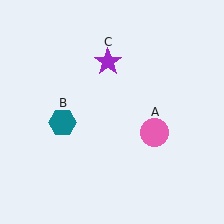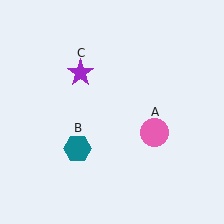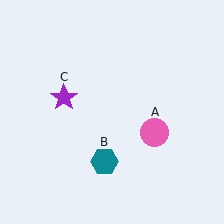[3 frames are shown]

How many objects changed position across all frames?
2 objects changed position: teal hexagon (object B), purple star (object C).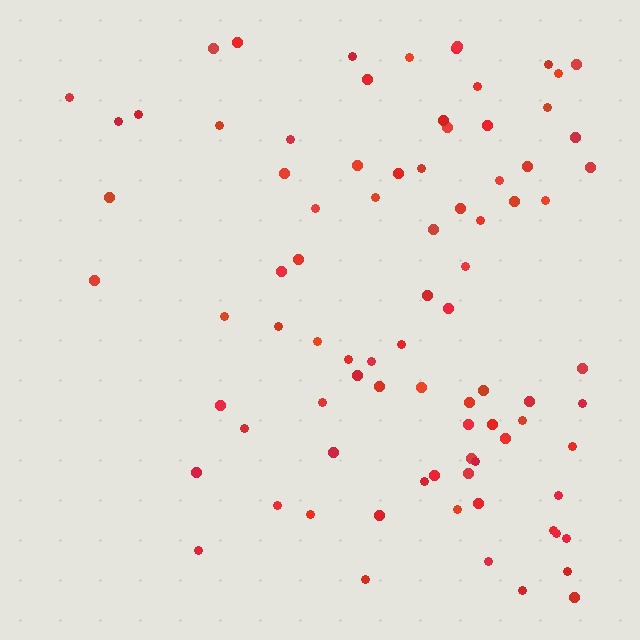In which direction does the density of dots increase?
From left to right, with the right side densest.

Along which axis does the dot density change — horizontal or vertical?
Horizontal.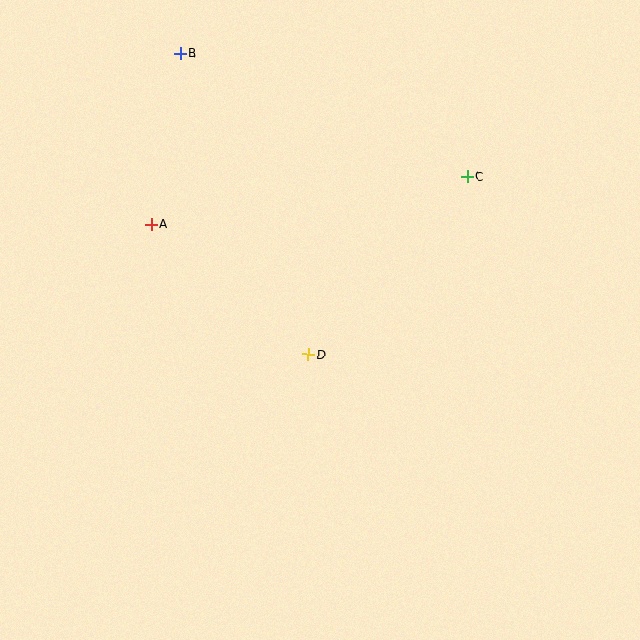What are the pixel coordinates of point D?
Point D is at (308, 354).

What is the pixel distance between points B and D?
The distance between B and D is 327 pixels.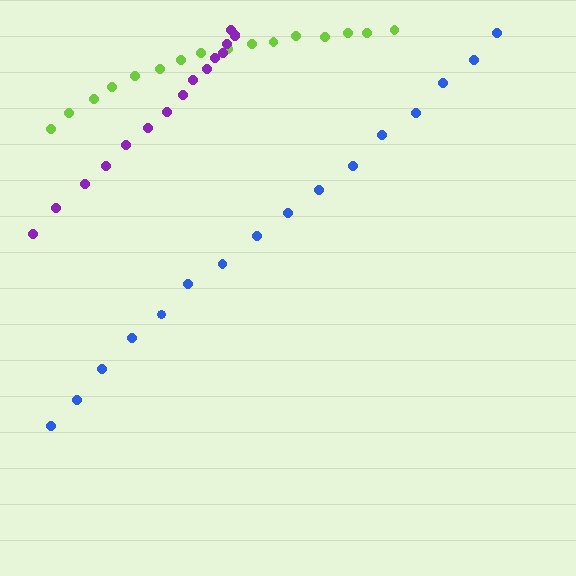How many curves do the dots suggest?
There are 3 distinct paths.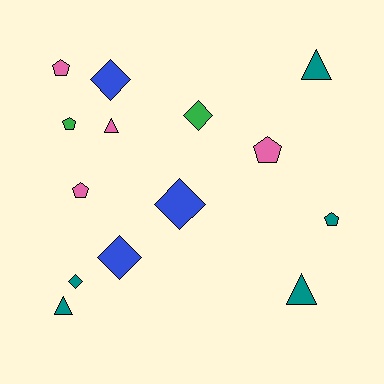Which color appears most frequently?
Teal, with 5 objects.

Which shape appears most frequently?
Pentagon, with 5 objects.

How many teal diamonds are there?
There is 1 teal diamond.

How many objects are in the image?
There are 14 objects.